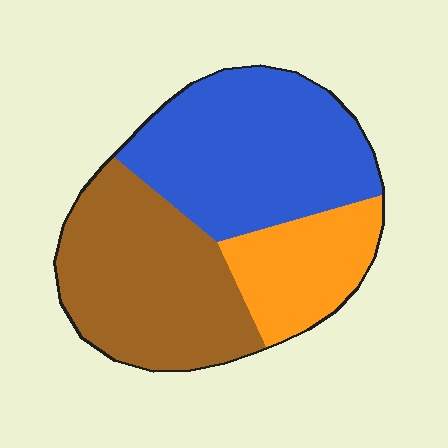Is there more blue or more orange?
Blue.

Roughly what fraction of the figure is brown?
Brown covers around 40% of the figure.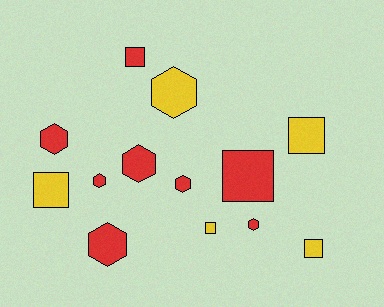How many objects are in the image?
There are 13 objects.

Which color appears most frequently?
Red, with 8 objects.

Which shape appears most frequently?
Hexagon, with 7 objects.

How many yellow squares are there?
There are 4 yellow squares.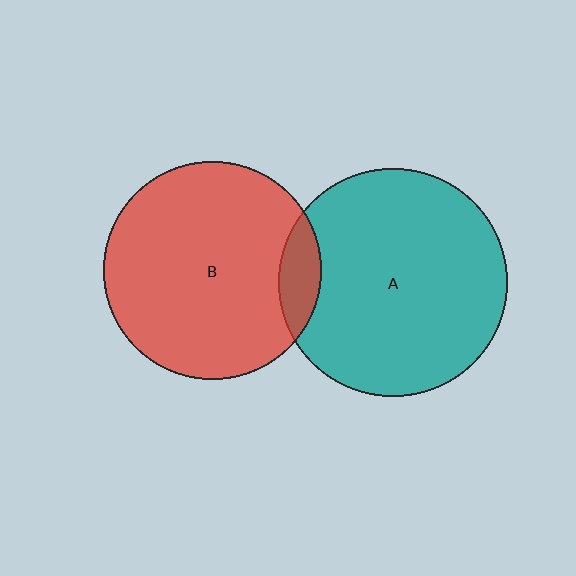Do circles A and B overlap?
Yes.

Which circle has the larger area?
Circle A (teal).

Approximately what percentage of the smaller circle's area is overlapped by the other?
Approximately 10%.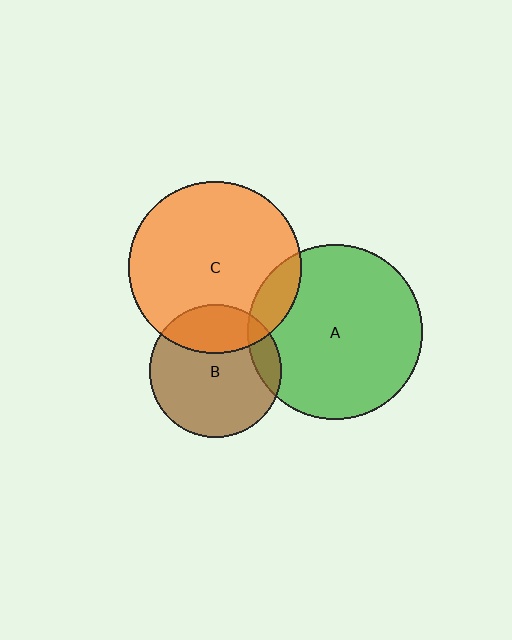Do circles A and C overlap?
Yes.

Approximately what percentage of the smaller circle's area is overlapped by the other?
Approximately 10%.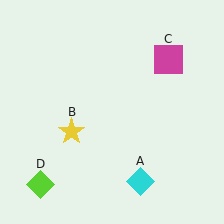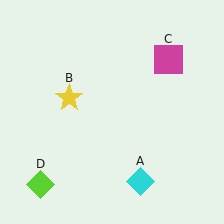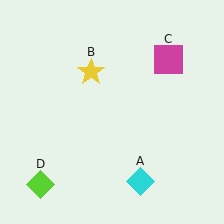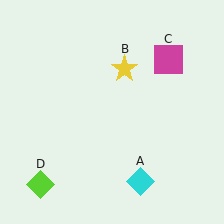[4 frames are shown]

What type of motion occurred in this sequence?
The yellow star (object B) rotated clockwise around the center of the scene.